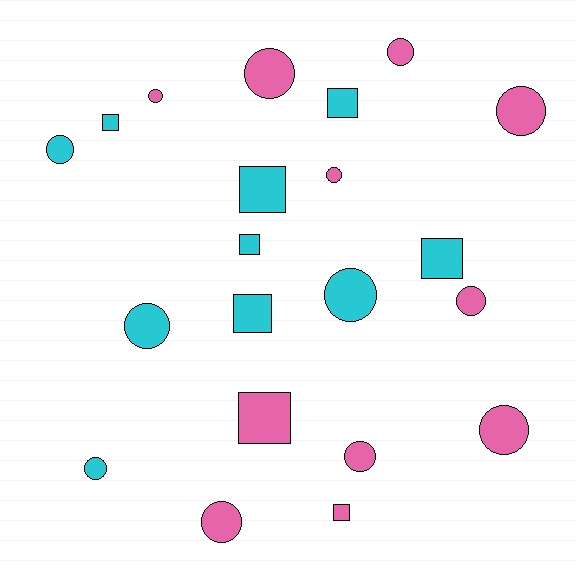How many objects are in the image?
There are 21 objects.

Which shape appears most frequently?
Circle, with 13 objects.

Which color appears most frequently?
Pink, with 11 objects.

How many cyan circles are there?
There are 4 cyan circles.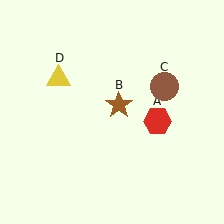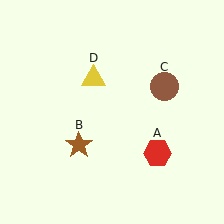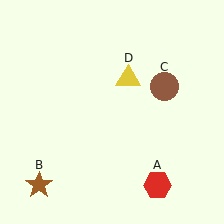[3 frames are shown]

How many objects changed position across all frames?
3 objects changed position: red hexagon (object A), brown star (object B), yellow triangle (object D).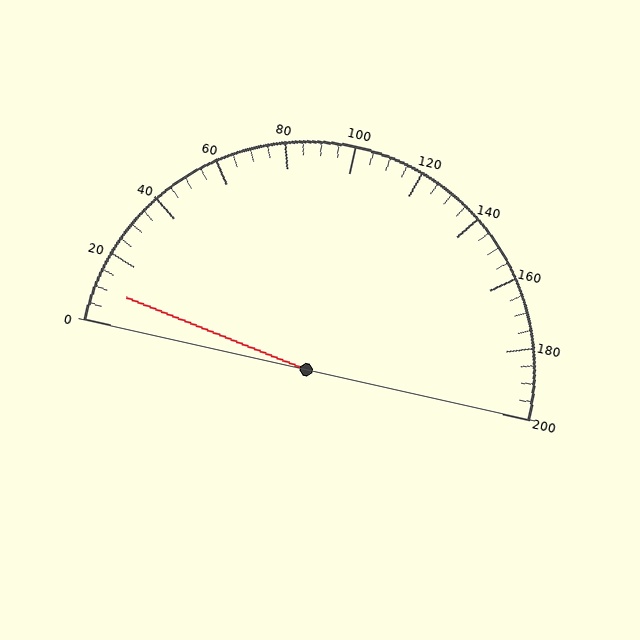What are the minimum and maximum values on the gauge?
The gauge ranges from 0 to 200.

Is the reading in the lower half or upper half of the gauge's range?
The reading is in the lower half of the range (0 to 200).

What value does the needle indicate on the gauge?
The needle indicates approximately 10.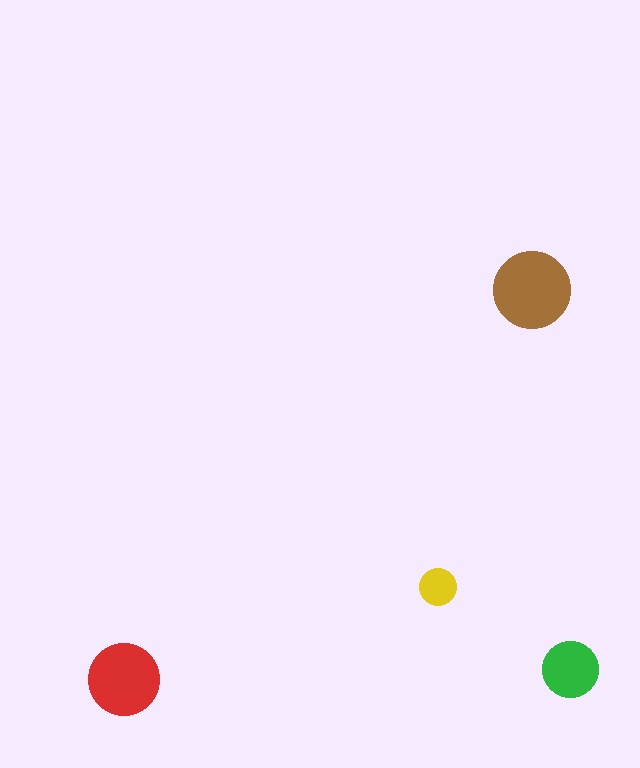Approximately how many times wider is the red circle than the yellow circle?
About 2 times wider.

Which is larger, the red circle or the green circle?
The red one.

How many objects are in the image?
There are 4 objects in the image.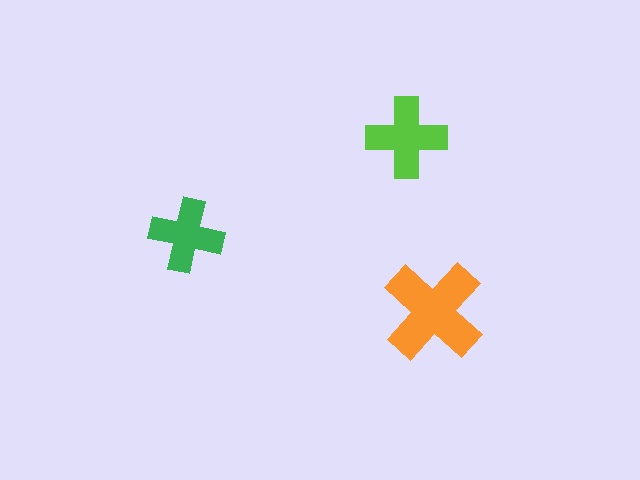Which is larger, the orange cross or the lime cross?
The orange one.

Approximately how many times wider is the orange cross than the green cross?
About 1.5 times wider.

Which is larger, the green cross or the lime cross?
The lime one.